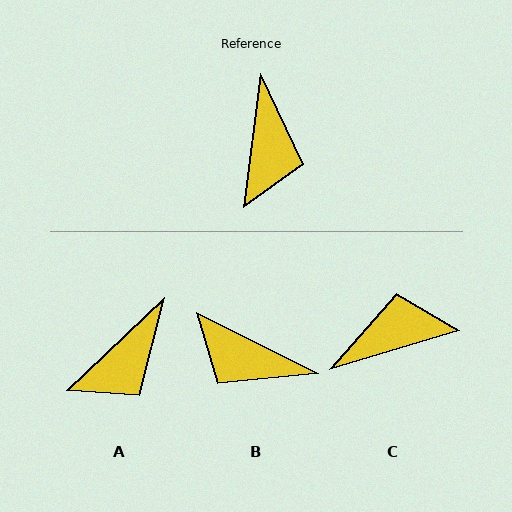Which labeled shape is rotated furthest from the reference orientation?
C, about 114 degrees away.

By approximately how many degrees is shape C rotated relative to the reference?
Approximately 114 degrees counter-clockwise.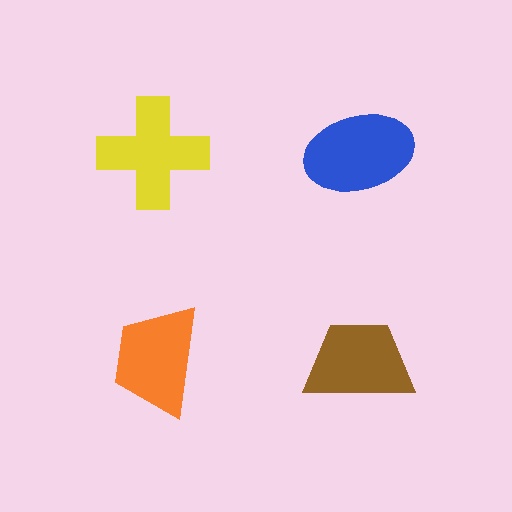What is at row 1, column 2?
A blue ellipse.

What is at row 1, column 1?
A yellow cross.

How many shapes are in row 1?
2 shapes.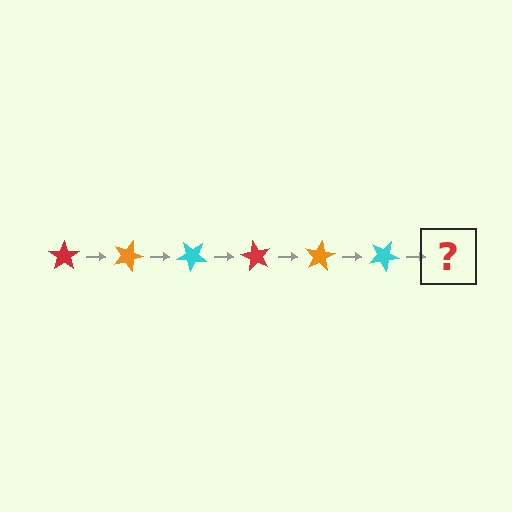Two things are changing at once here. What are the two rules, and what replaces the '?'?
The two rules are that it rotates 20 degrees each step and the color cycles through red, orange, and cyan. The '?' should be a red star, rotated 120 degrees from the start.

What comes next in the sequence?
The next element should be a red star, rotated 120 degrees from the start.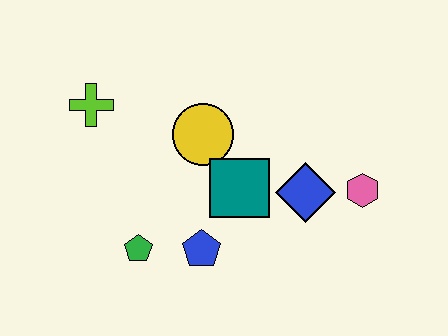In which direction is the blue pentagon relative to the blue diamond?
The blue pentagon is to the left of the blue diamond.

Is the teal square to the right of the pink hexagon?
No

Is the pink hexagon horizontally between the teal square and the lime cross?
No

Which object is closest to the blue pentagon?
The green pentagon is closest to the blue pentagon.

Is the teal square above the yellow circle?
No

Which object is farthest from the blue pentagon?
The lime cross is farthest from the blue pentagon.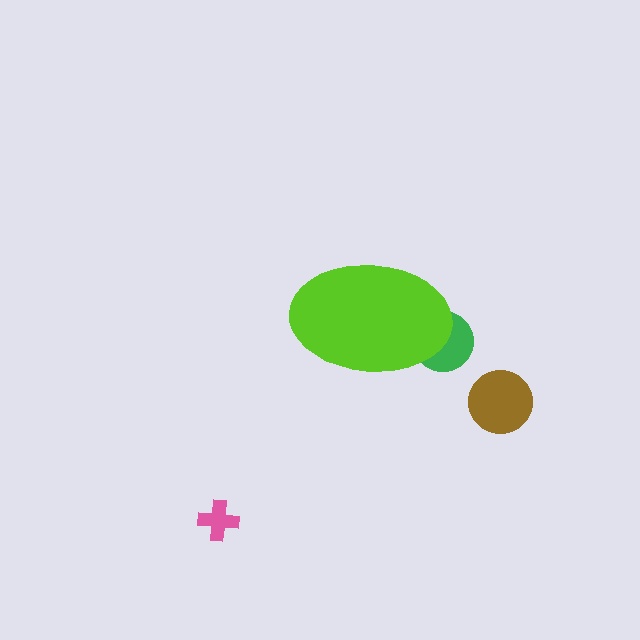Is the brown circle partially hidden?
No, the brown circle is fully visible.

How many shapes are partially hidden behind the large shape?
1 shape is partially hidden.